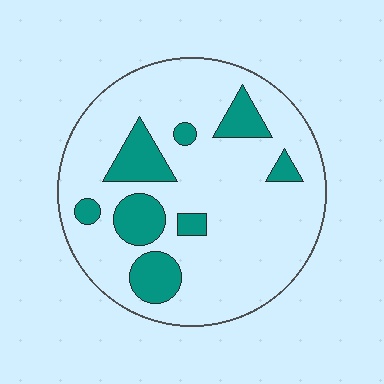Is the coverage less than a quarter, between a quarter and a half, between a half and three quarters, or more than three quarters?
Less than a quarter.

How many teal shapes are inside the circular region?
8.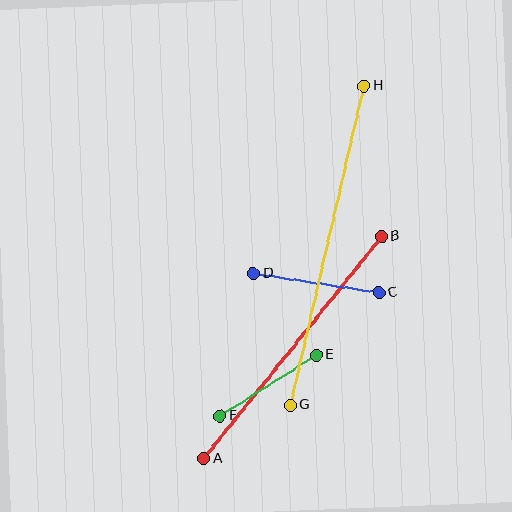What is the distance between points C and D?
The distance is approximately 127 pixels.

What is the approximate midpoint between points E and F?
The midpoint is at approximately (268, 385) pixels.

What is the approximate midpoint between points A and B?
The midpoint is at approximately (293, 347) pixels.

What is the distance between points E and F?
The distance is approximately 114 pixels.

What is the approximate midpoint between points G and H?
The midpoint is at approximately (327, 245) pixels.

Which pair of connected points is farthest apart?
Points G and H are farthest apart.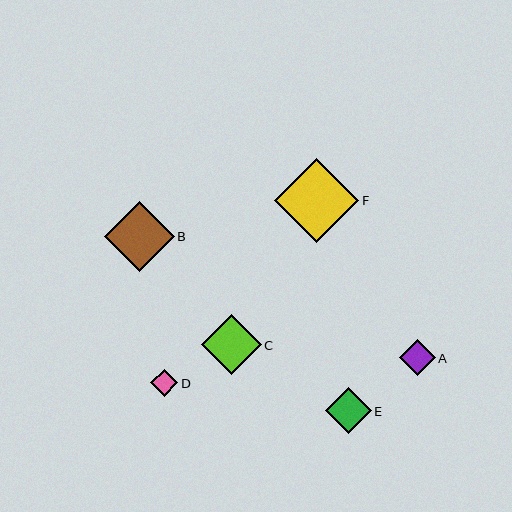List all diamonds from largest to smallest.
From largest to smallest: F, B, C, E, A, D.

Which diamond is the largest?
Diamond F is the largest with a size of approximately 84 pixels.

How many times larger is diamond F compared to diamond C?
Diamond F is approximately 1.4 times the size of diamond C.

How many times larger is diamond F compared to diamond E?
Diamond F is approximately 1.9 times the size of diamond E.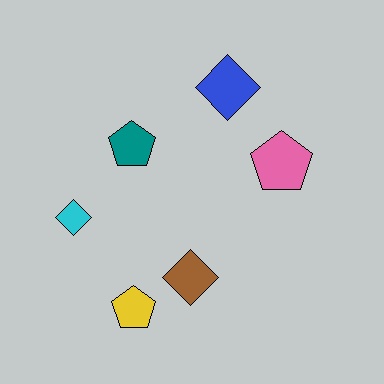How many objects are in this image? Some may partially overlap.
There are 6 objects.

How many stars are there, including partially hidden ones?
There are no stars.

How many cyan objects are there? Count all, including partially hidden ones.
There is 1 cyan object.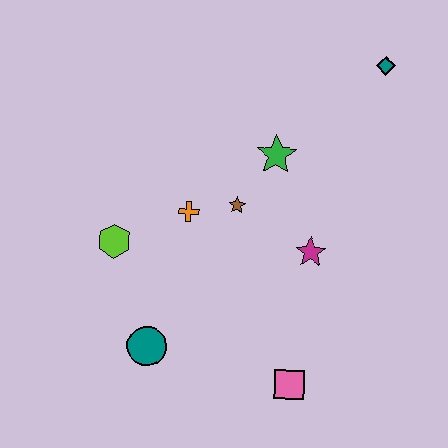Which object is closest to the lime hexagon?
The orange cross is closest to the lime hexagon.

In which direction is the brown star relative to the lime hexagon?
The brown star is to the right of the lime hexagon.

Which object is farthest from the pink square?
The teal diamond is farthest from the pink square.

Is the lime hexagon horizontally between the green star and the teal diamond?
No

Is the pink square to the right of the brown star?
Yes